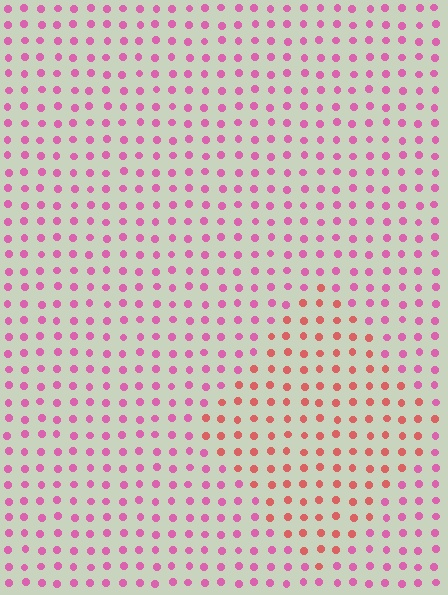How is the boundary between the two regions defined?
The boundary is defined purely by a slight shift in hue (about 38 degrees). Spacing, size, and orientation are identical on both sides.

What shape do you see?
I see a diamond.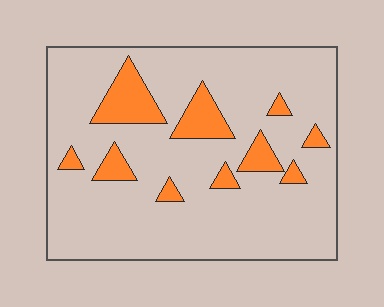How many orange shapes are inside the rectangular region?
10.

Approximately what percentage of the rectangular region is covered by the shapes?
Approximately 15%.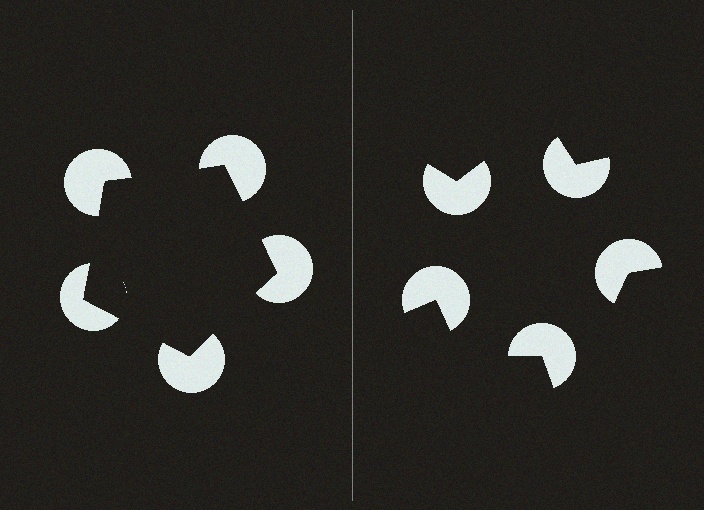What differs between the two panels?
The pac-man discs are positioned identically on both sides; only the wedge orientations differ. On the left they align to a pentagon; on the right they are misaligned.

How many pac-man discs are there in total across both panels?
10 — 5 on each side.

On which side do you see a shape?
An illusory pentagon appears on the left side. On the right side the wedge cuts are rotated, so no coherent shape forms.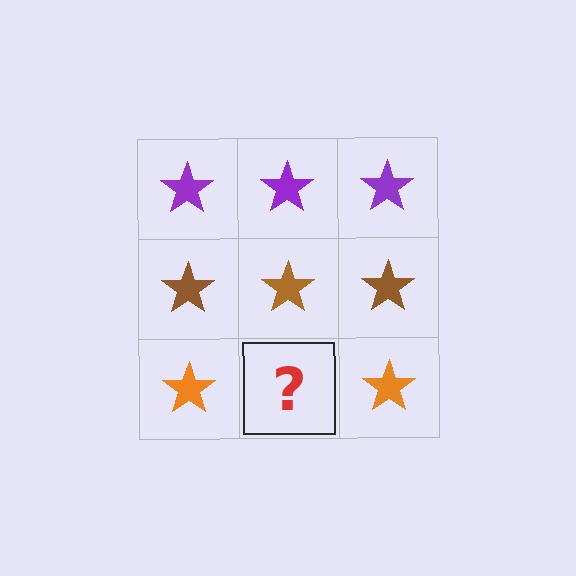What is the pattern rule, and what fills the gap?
The rule is that each row has a consistent color. The gap should be filled with an orange star.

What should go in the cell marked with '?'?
The missing cell should contain an orange star.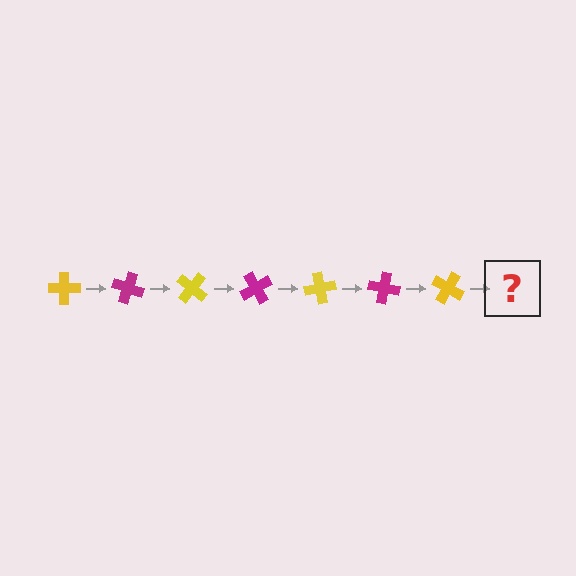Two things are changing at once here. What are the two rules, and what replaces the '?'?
The two rules are that it rotates 20 degrees each step and the color cycles through yellow and magenta. The '?' should be a magenta cross, rotated 140 degrees from the start.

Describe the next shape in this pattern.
It should be a magenta cross, rotated 140 degrees from the start.